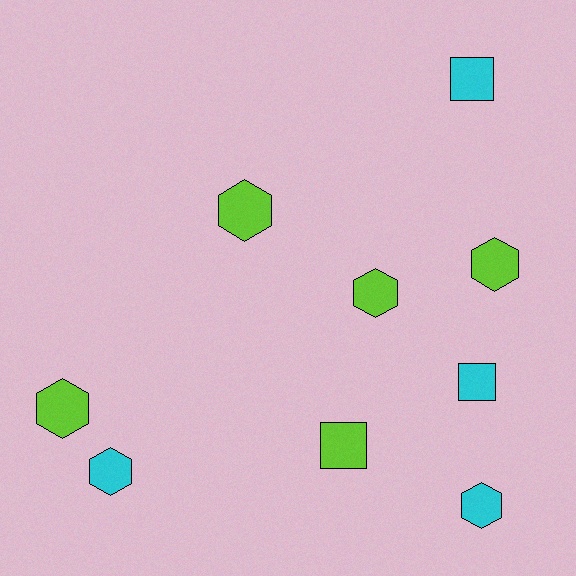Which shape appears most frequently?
Hexagon, with 6 objects.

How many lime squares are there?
There is 1 lime square.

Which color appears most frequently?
Lime, with 5 objects.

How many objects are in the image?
There are 9 objects.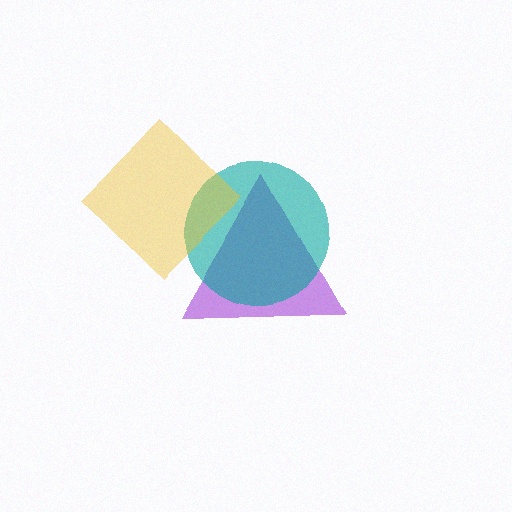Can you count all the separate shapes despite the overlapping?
Yes, there are 3 separate shapes.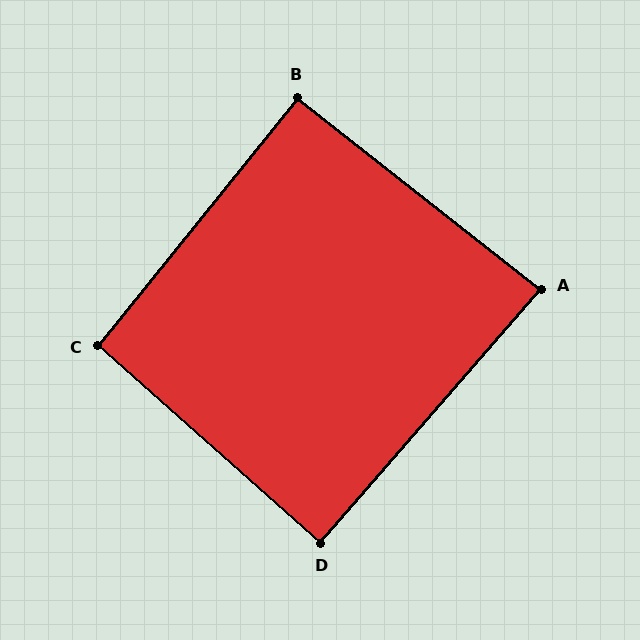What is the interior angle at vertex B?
Approximately 91 degrees (approximately right).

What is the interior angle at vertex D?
Approximately 89 degrees (approximately right).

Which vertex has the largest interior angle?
C, at approximately 93 degrees.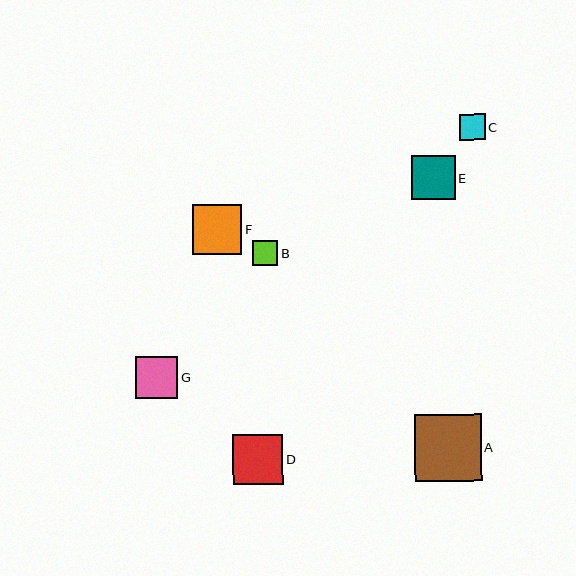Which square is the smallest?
Square B is the smallest with a size of approximately 25 pixels.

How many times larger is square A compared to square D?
Square A is approximately 1.3 times the size of square D.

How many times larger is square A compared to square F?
Square A is approximately 1.4 times the size of square F.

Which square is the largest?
Square A is the largest with a size of approximately 67 pixels.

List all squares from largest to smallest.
From largest to smallest: A, D, F, E, G, C, B.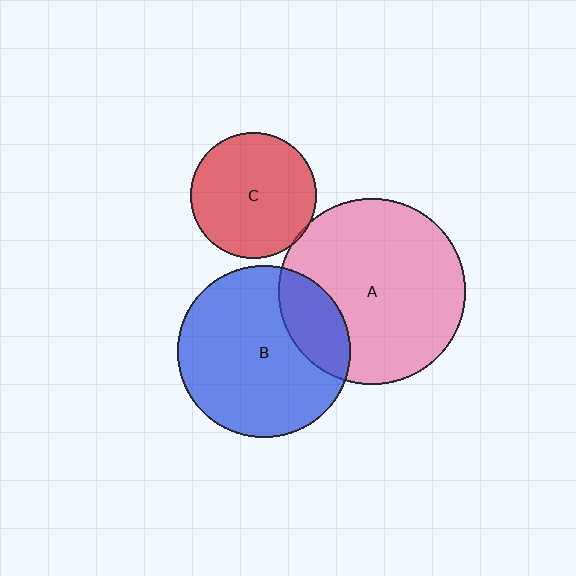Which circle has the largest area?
Circle A (pink).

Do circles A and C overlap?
Yes.